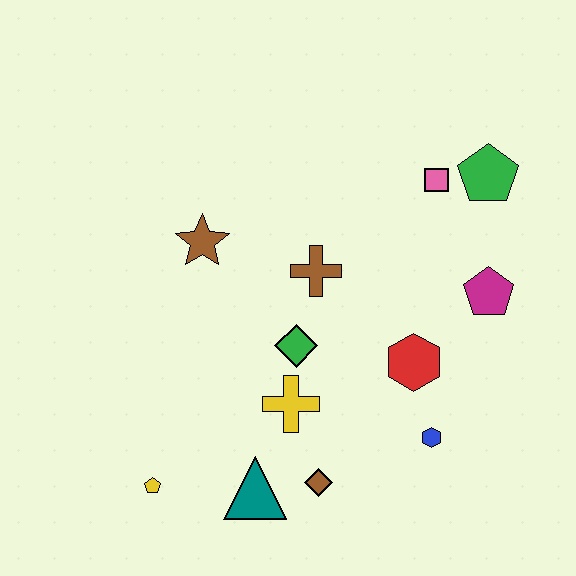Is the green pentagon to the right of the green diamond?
Yes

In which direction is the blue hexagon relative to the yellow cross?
The blue hexagon is to the right of the yellow cross.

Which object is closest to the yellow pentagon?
The teal triangle is closest to the yellow pentagon.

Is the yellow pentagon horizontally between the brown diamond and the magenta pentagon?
No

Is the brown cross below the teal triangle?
No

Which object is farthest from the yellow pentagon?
The green pentagon is farthest from the yellow pentagon.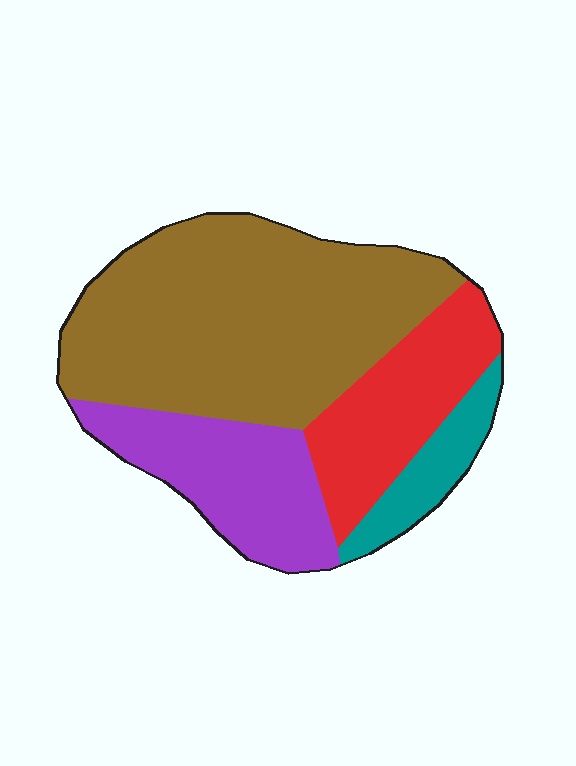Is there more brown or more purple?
Brown.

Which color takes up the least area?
Teal, at roughly 10%.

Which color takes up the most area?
Brown, at roughly 50%.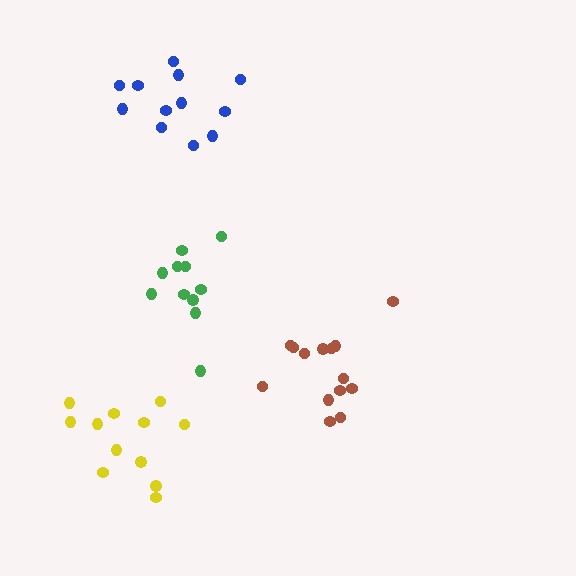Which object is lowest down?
The yellow cluster is bottommost.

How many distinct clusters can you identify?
There are 4 distinct clusters.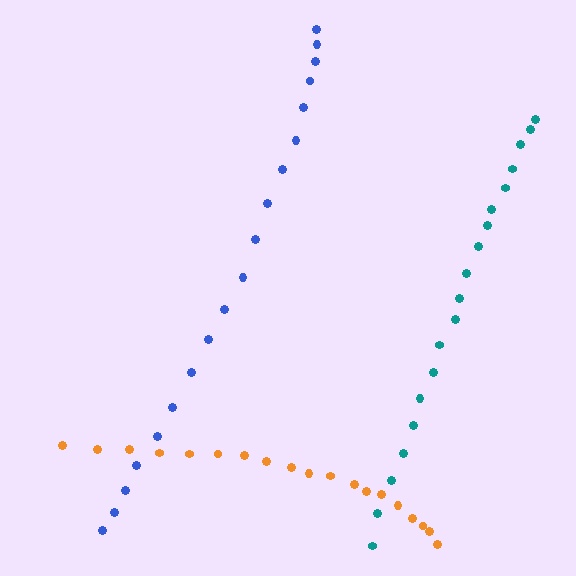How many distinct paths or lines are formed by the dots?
There are 3 distinct paths.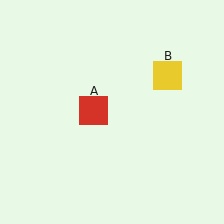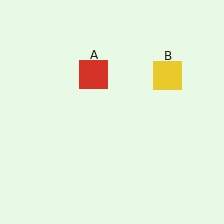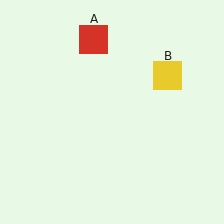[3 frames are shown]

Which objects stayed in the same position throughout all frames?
Yellow square (object B) remained stationary.